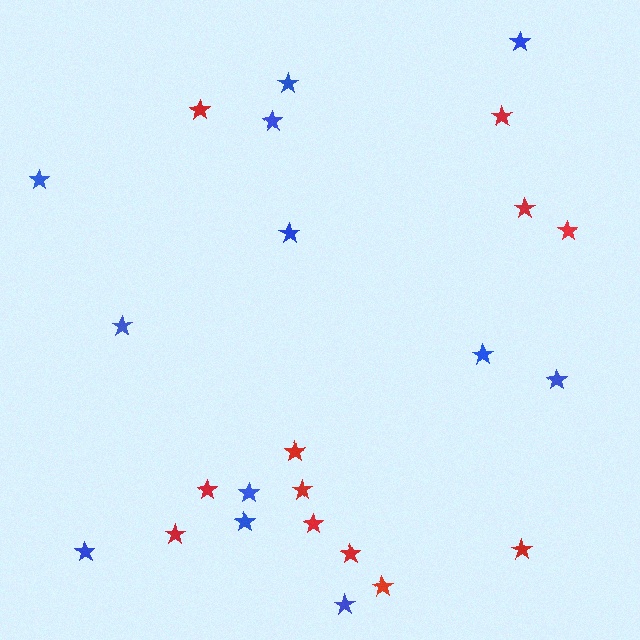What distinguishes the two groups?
There are 2 groups: one group of red stars (12) and one group of blue stars (12).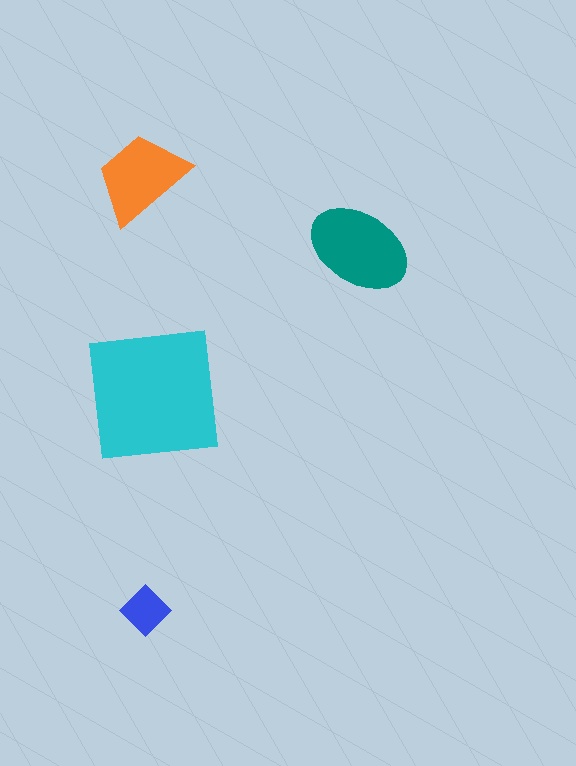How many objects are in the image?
There are 4 objects in the image.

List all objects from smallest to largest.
The blue diamond, the orange trapezoid, the teal ellipse, the cyan square.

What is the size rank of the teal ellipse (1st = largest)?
2nd.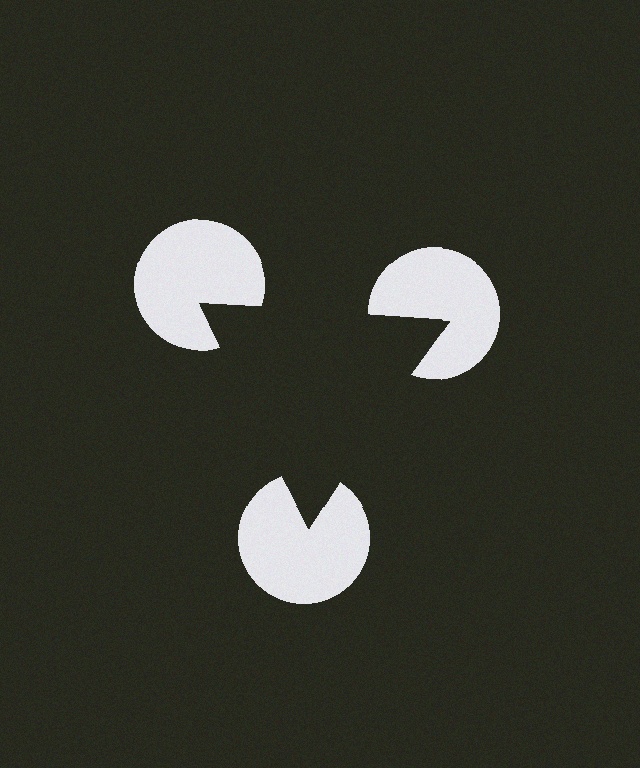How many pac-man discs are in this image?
There are 3 — one at each vertex of the illusory triangle.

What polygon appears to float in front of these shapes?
An illusory triangle — its edges are inferred from the aligned wedge cuts in the pac-man discs, not physically drawn.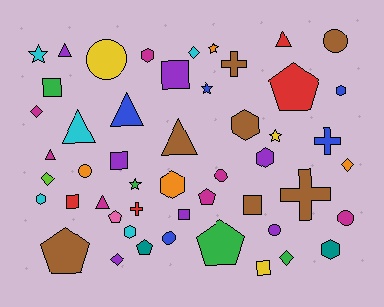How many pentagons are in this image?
There are 6 pentagons.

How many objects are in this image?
There are 50 objects.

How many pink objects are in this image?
There is 1 pink object.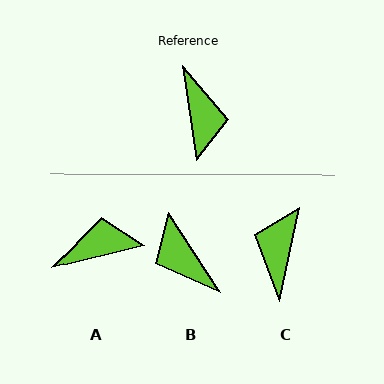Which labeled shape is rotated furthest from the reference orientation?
C, about 160 degrees away.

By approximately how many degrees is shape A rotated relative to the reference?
Approximately 95 degrees counter-clockwise.